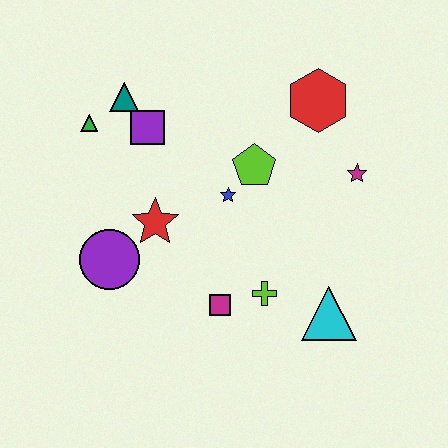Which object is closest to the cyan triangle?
The lime cross is closest to the cyan triangle.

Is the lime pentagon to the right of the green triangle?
Yes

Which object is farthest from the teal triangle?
The cyan triangle is farthest from the teal triangle.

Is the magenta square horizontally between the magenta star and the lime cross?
No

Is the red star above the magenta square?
Yes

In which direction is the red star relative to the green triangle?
The red star is below the green triangle.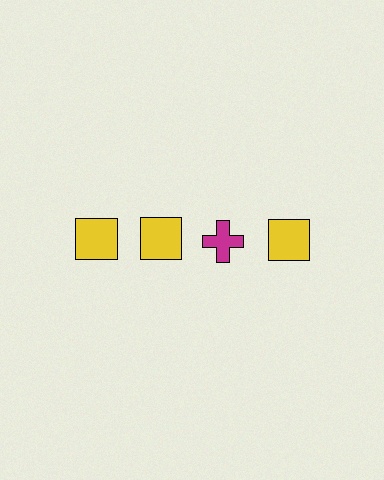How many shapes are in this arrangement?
There are 4 shapes arranged in a grid pattern.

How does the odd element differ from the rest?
It differs in both color (magenta instead of yellow) and shape (cross instead of square).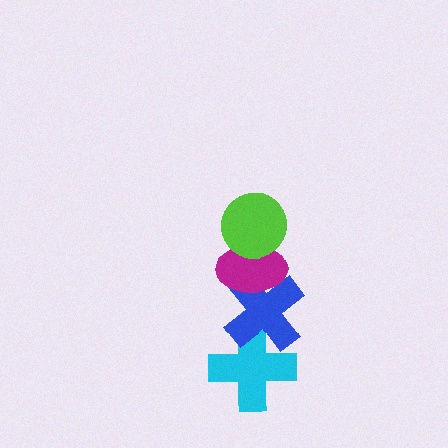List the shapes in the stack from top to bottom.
From top to bottom: the lime circle, the magenta ellipse, the blue cross, the cyan cross.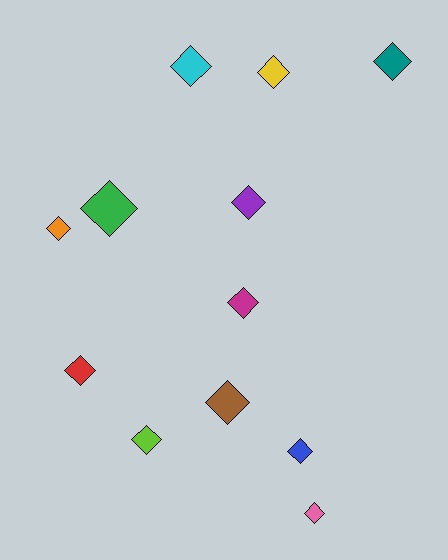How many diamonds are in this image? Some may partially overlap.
There are 12 diamonds.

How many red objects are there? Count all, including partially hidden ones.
There is 1 red object.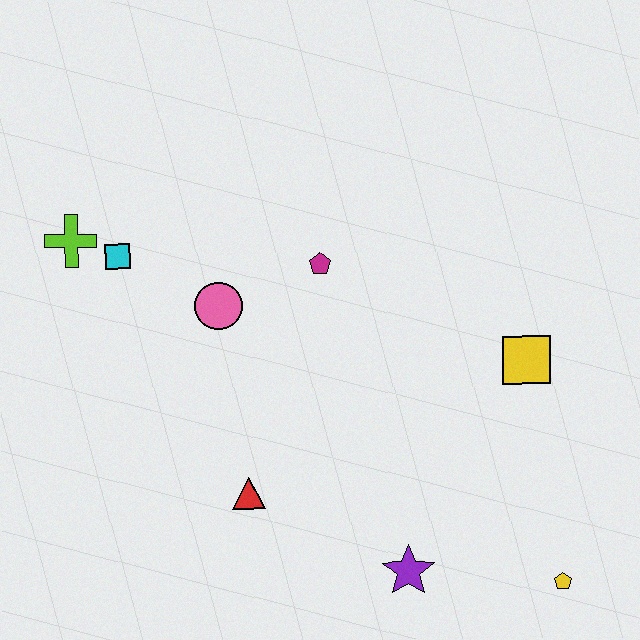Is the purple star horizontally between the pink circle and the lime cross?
No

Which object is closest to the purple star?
The yellow pentagon is closest to the purple star.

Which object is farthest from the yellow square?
The lime cross is farthest from the yellow square.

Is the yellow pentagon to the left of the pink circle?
No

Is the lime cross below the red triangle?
No